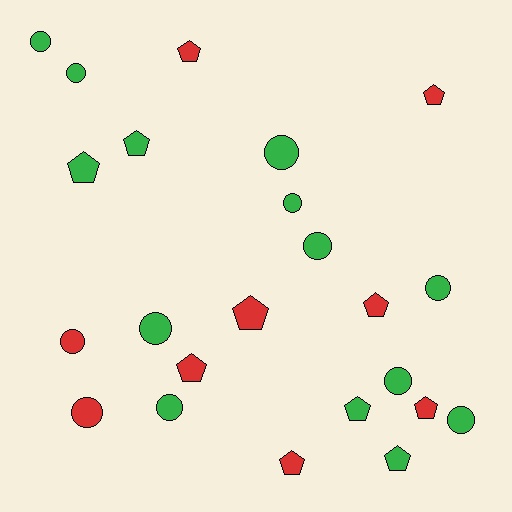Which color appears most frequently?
Green, with 14 objects.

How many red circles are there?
There are 2 red circles.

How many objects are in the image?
There are 23 objects.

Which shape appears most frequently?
Circle, with 12 objects.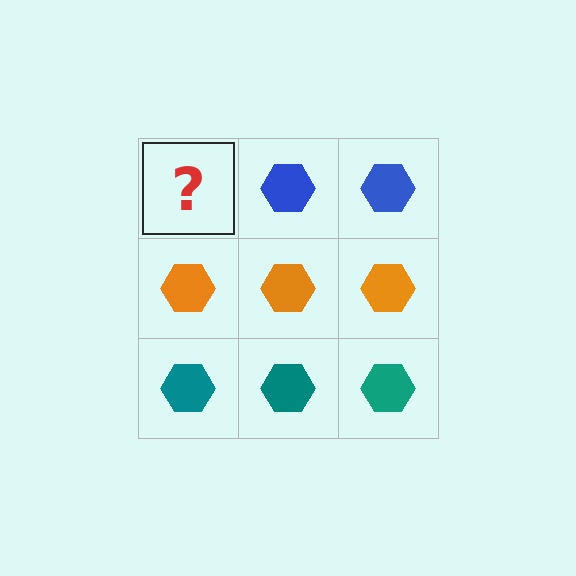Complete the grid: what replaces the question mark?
The question mark should be replaced with a blue hexagon.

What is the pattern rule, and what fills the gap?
The rule is that each row has a consistent color. The gap should be filled with a blue hexagon.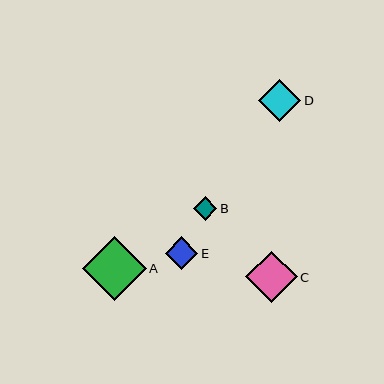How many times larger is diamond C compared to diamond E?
Diamond C is approximately 1.6 times the size of diamond E.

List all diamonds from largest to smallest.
From largest to smallest: A, C, D, E, B.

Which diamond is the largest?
Diamond A is the largest with a size of approximately 64 pixels.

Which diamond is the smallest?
Diamond B is the smallest with a size of approximately 24 pixels.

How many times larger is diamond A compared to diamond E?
Diamond A is approximately 2.0 times the size of diamond E.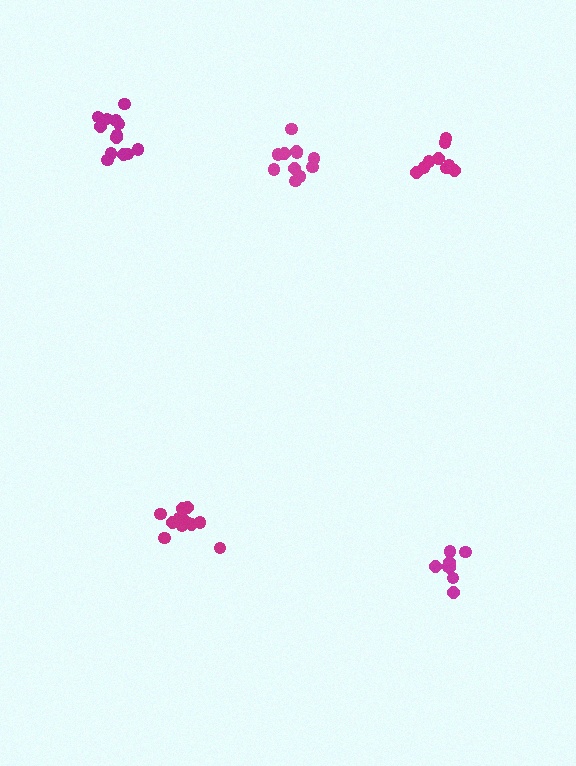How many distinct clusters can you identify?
There are 5 distinct clusters.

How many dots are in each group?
Group 1: 13 dots, Group 2: 13 dots, Group 3: 11 dots, Group 4: 9 dots, Group 5: 8 dots (54 total).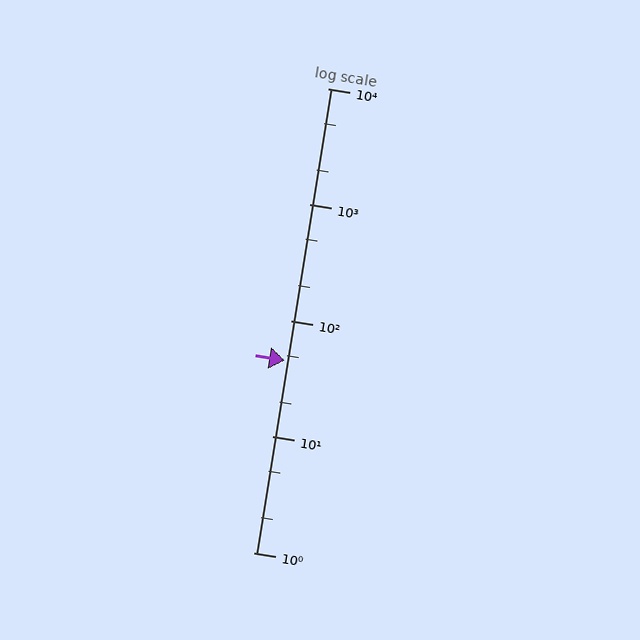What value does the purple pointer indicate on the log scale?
The pointer indicates approximately 45.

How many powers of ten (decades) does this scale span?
The scale spans 4 decades, from 1 to 10000.